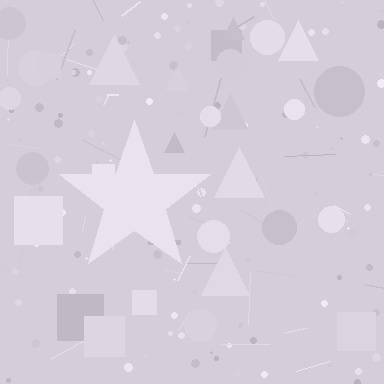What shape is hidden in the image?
A star is hidden in the image.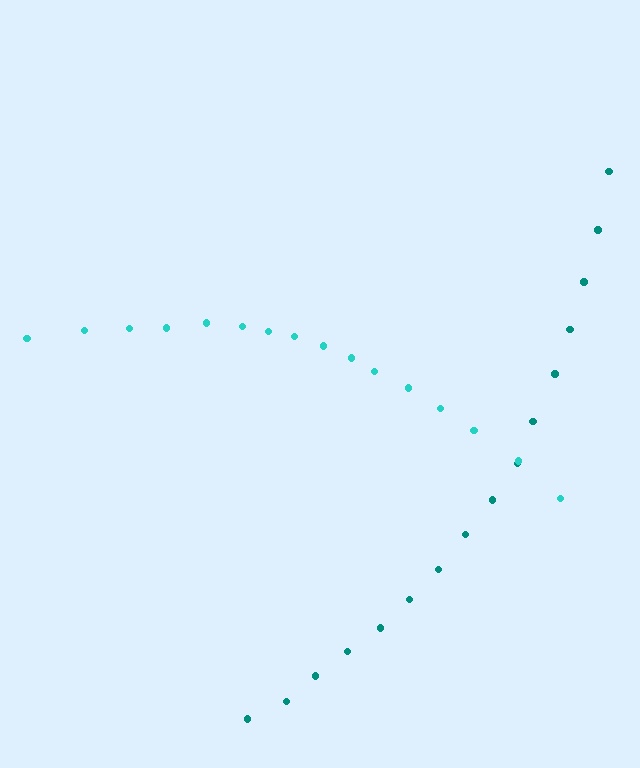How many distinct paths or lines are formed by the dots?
There are 2 distinct paths.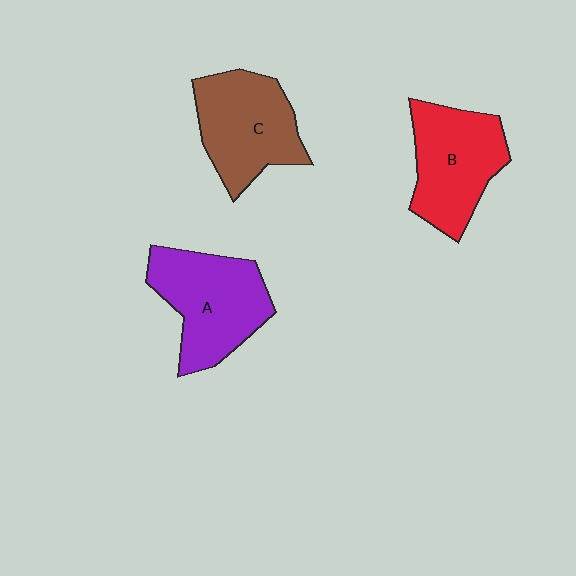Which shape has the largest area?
Shape A (purple).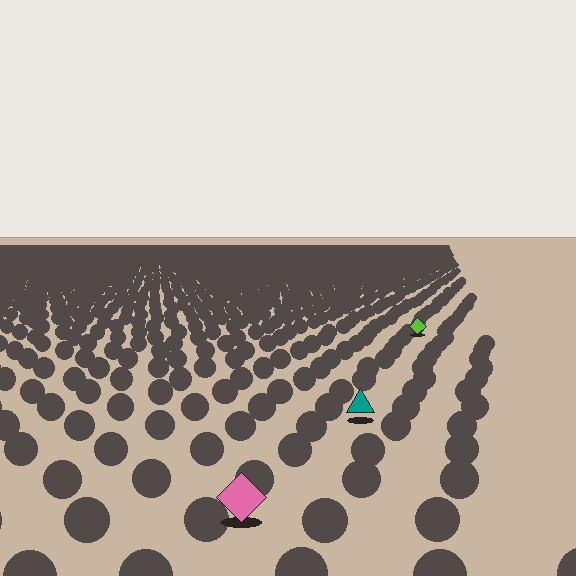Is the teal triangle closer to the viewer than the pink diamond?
No. The pink diamond is closer — you can tell from the texture gradient: the ground texture is coarser near it.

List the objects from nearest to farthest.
From nearest to farthest: the pink diamond, the teal triangle, the lime diamond.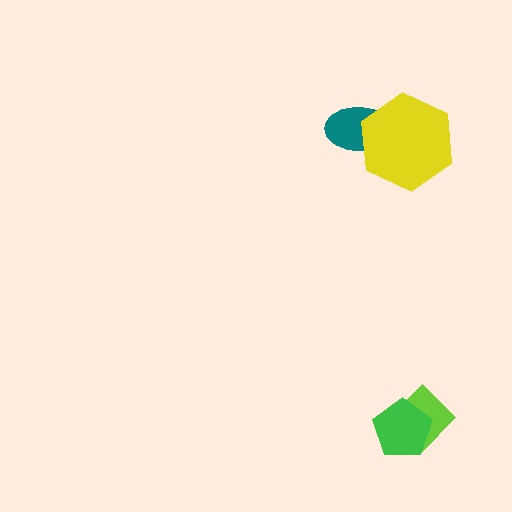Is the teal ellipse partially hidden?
Yes, it is partially covered by another shape.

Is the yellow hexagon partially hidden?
No, no other shape covers it.